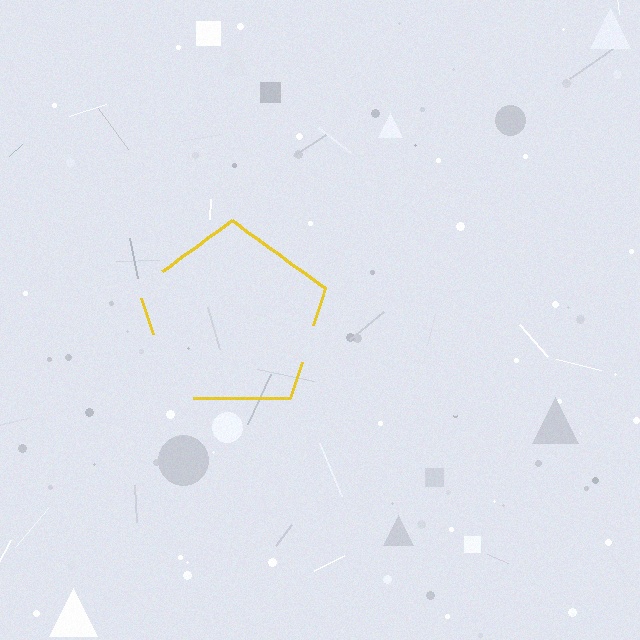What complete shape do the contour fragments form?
The contour fragments form a pentagon.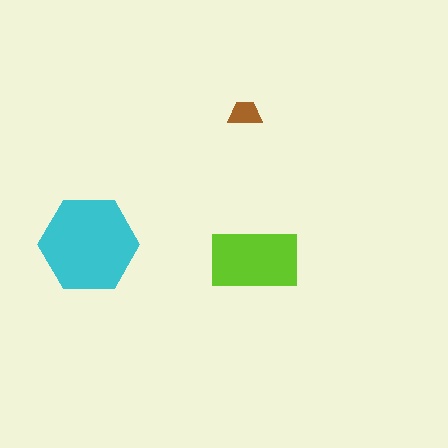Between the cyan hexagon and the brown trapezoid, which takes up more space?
The cyan hexagon.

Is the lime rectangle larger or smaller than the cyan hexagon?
Smaller.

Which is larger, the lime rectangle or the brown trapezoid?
The lime rectangle.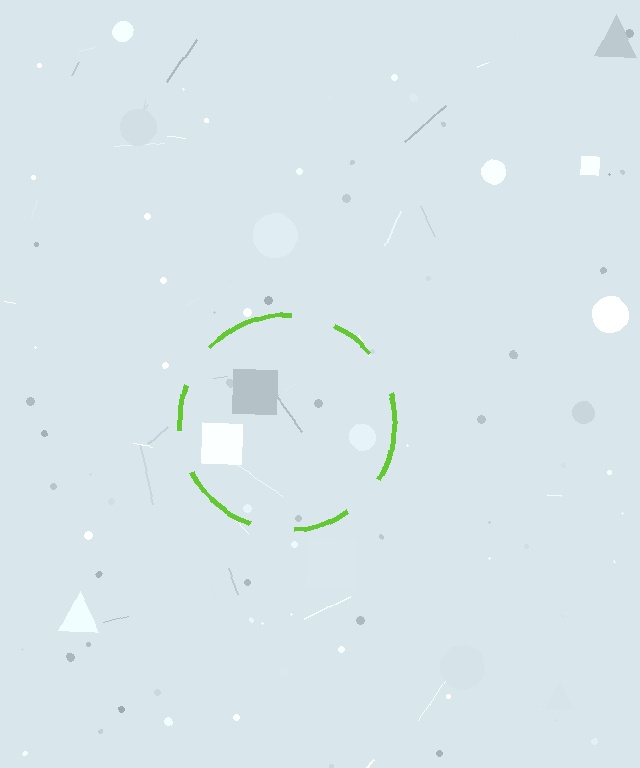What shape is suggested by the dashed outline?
The dashed outline suggests a circle.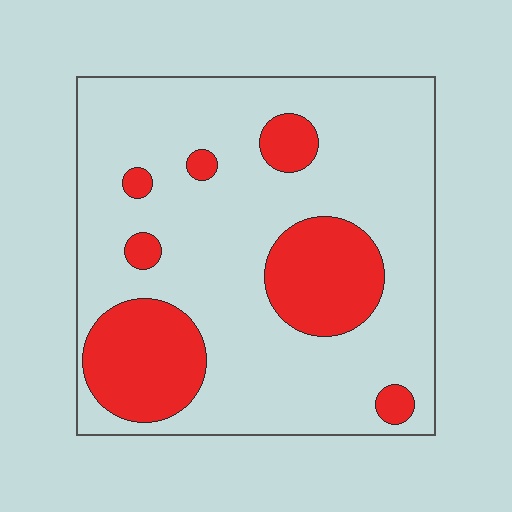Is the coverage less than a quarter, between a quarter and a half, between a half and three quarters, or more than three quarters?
Less than a quarter.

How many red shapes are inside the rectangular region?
7.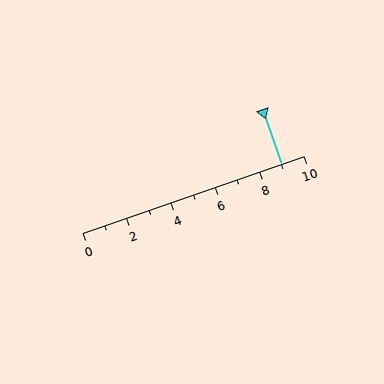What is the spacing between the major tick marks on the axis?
The major ticks are spaced 2 apart.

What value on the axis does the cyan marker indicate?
The marker indicates approximately 9.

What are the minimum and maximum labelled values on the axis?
The axis runs from 0 to 10.